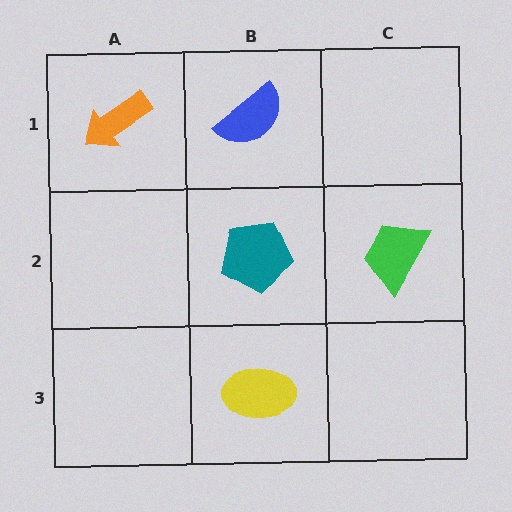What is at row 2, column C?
A green trapezoid.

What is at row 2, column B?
A teal pentagon.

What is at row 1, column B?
A blue semicircle.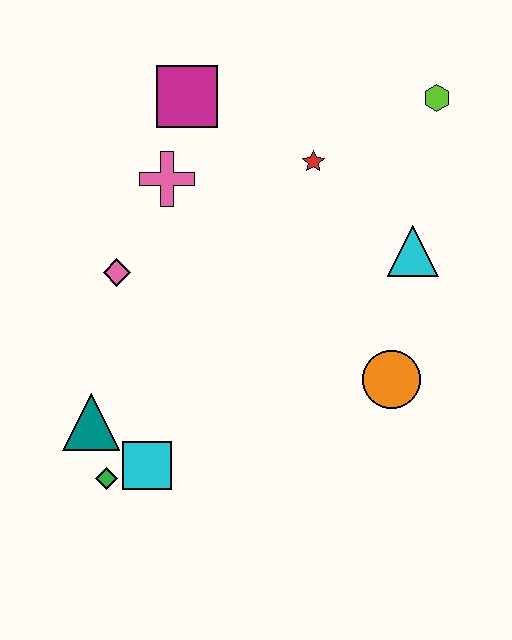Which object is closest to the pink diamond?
The pink cross is closest to the pink diamond.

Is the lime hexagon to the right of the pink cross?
Yes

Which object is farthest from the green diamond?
The lime hexagon is farthest from the green diamond.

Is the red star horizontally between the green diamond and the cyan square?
No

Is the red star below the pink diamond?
No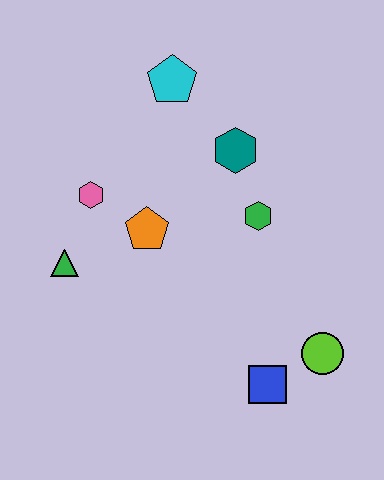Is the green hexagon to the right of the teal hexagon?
Yes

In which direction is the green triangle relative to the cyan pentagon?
The green triangle is below the cyan pentagon.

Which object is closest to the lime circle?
The blue square is closest to the lime circle.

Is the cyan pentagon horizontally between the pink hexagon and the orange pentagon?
No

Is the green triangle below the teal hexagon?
Yes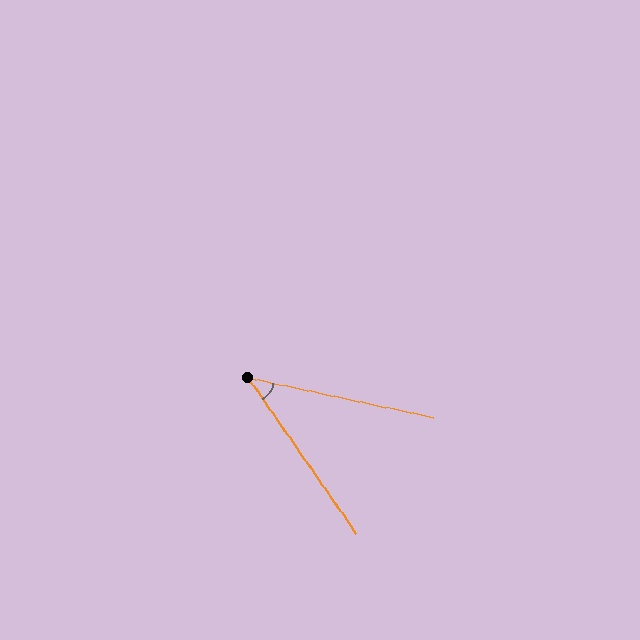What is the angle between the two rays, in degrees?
Approximately 43 degrees.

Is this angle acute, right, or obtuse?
It is acute.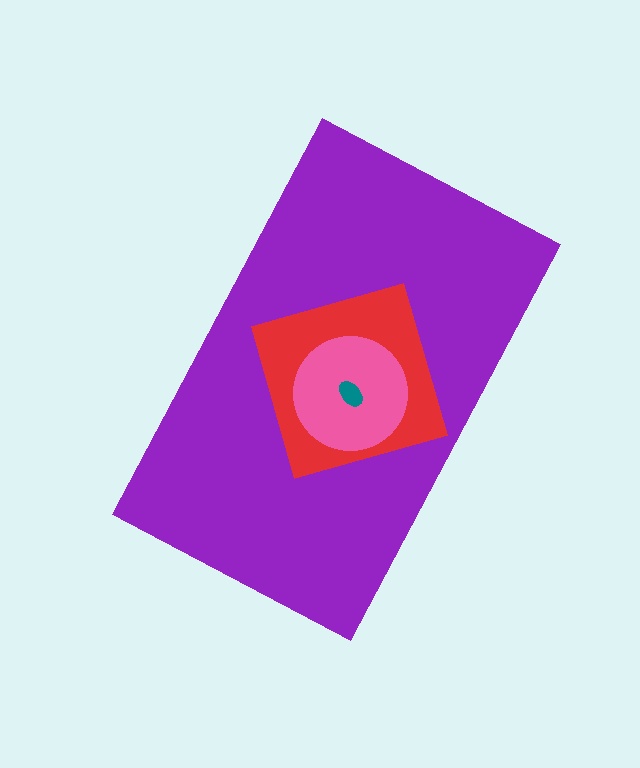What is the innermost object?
The teal ellipse.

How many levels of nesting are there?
4.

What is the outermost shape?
The purple rectangle.